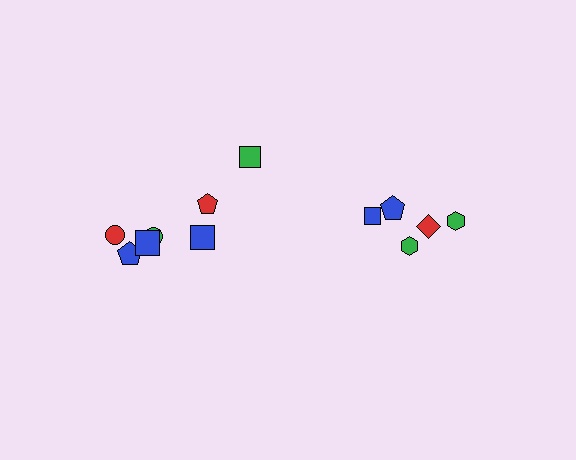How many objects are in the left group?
There are 7 objects.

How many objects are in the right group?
There are 5 objects.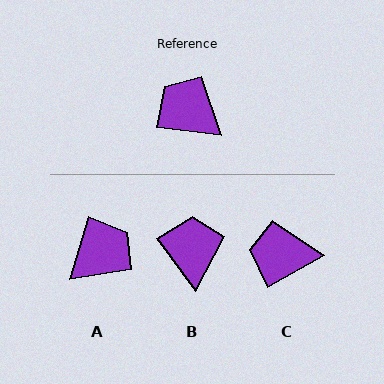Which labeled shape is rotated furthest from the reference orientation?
A, about 100 degrees away.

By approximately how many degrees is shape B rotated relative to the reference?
Approximately 47 degrees clockwise.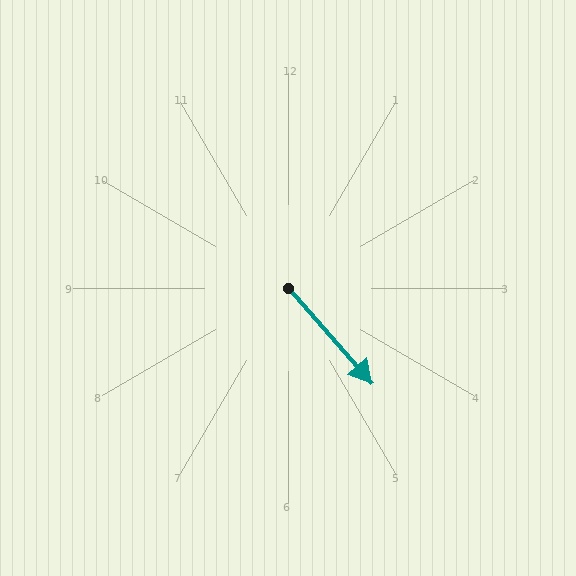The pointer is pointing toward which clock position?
Roughly 5 o'clock.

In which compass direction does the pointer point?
Southeast.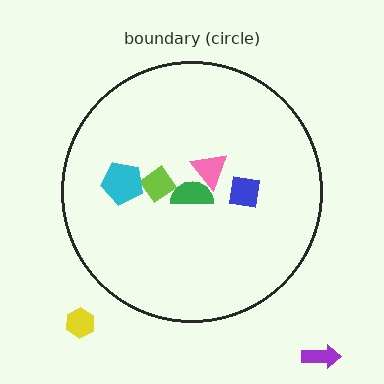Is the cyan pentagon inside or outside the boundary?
Inside.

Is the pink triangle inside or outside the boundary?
Inside.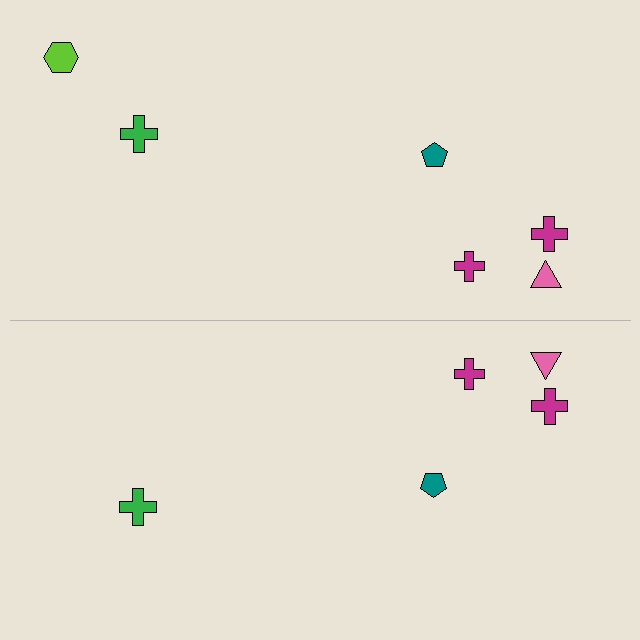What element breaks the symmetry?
A lime hexagon is missing from the bottom side.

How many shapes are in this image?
There are 11 shapes in this image.